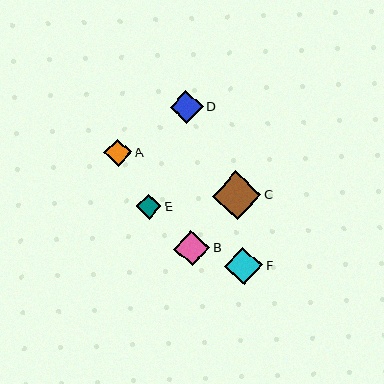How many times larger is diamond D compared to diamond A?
Diamond D is approximately 1.2 times the size of diamond A.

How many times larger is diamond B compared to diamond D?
Diamond B is approximately 1.1 times the size of diamond D.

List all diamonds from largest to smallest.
From largest to smallest: C, F, B, D, A, E.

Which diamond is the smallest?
Diamond E is the smallest with a size of approximately 25 pixels.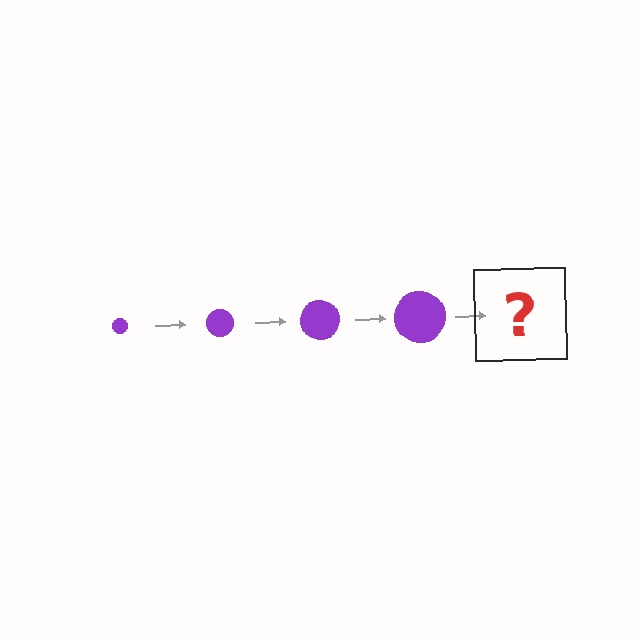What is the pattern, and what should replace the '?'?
The pattern is that the circle gets progressively larger each step. The '?' should be a purple circle, larger than the previous one.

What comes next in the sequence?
The next element should be a purple circle, larger than the previous one.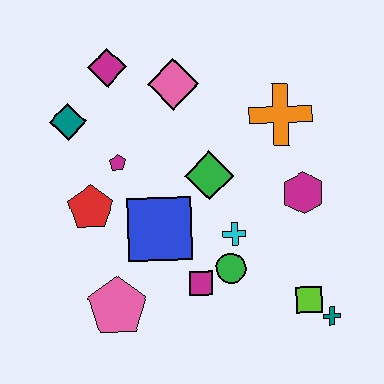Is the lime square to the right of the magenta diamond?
Yes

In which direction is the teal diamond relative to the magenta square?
The teal diamond is above the magenta square.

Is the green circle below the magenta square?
No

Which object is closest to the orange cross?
The magenta hexagon is closest to the orange cross.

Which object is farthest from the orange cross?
The pink pentagon is farthest from the orange cross.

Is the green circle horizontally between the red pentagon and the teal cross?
Yes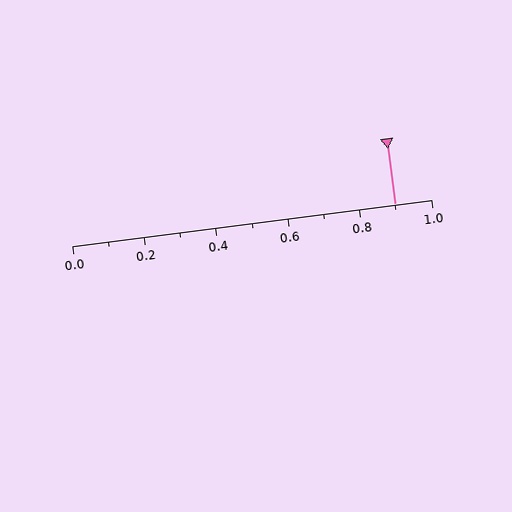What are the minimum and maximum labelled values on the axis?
The axis runs from 0.0 to 1.0.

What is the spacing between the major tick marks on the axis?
The major ticks are spaced 0.2 apart.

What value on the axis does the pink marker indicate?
The marker indicates approximately 0.9.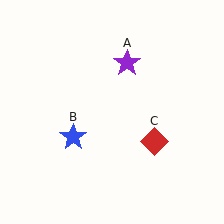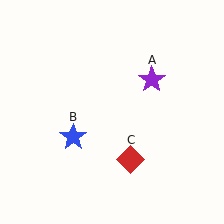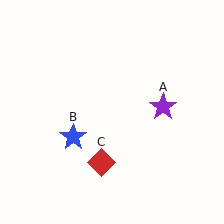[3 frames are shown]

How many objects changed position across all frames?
2 objects changed position: purple star (object A), red diamond (object C).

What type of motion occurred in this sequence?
The purple star (object A), red diamond (object C) rotated clockwise around the center of the scene.